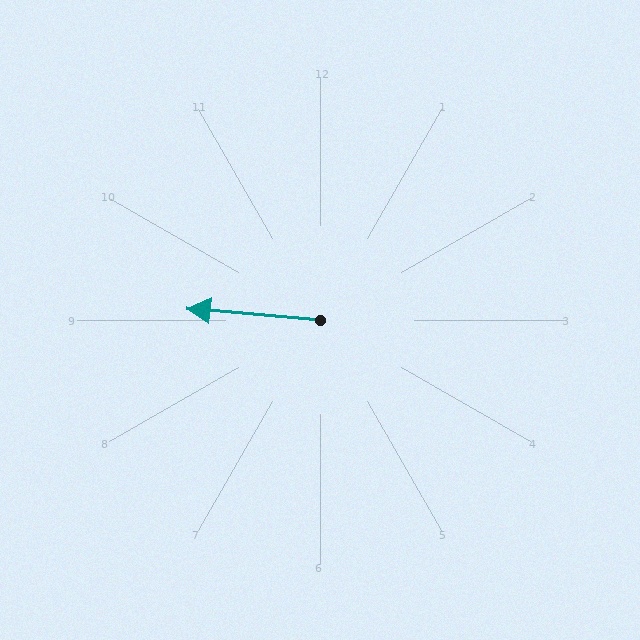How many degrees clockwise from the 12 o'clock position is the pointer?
Approximately 275 degrees.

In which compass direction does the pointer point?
West.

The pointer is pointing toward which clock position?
Roughly 9 o'clock.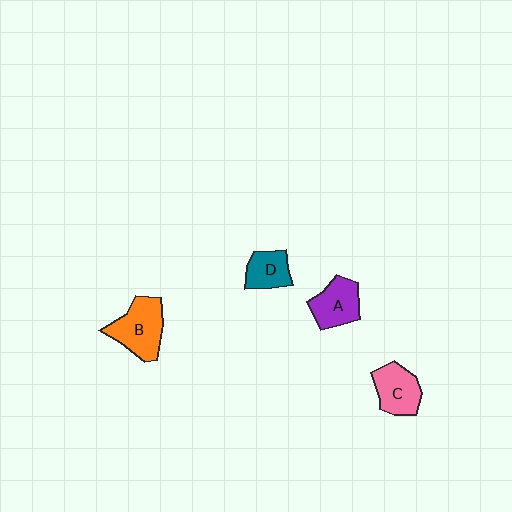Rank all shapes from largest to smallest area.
From largest to smallest: B (orange), C (pink), A (purple), D (teal).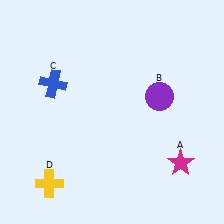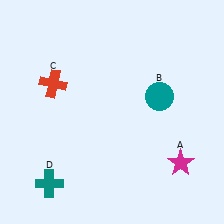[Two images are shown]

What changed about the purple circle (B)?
In Image 1, B is purple. In Image 2, it changed to teal.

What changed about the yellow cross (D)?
In Image 1, D is yellow. In Image 2, it changed to teal.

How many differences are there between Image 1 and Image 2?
There are 3 differences between the two images.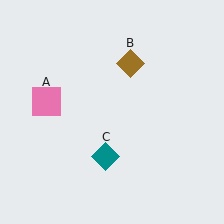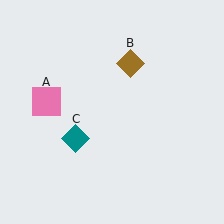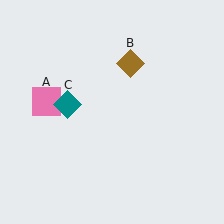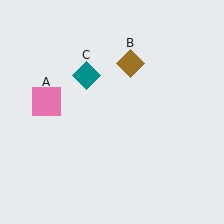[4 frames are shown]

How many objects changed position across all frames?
1 object changed position: teal diamond (object C).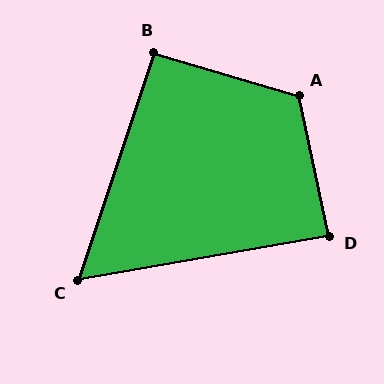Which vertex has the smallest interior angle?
C, at approximately 62 degrees.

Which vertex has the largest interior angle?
A, at approximately 118 degrees.